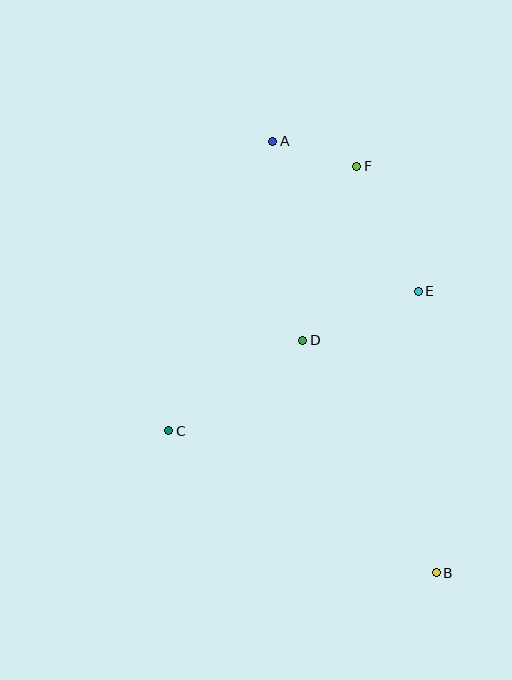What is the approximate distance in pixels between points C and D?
The distance between C and D is approximately 162 pixels.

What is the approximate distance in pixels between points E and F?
The distance between E and F is approximately 139 pixels.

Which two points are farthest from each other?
Points A and B are farthest from each other.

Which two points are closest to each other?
Points A and F are closest to each other.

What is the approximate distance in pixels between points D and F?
The distance between D and F is approximately 182 pixels.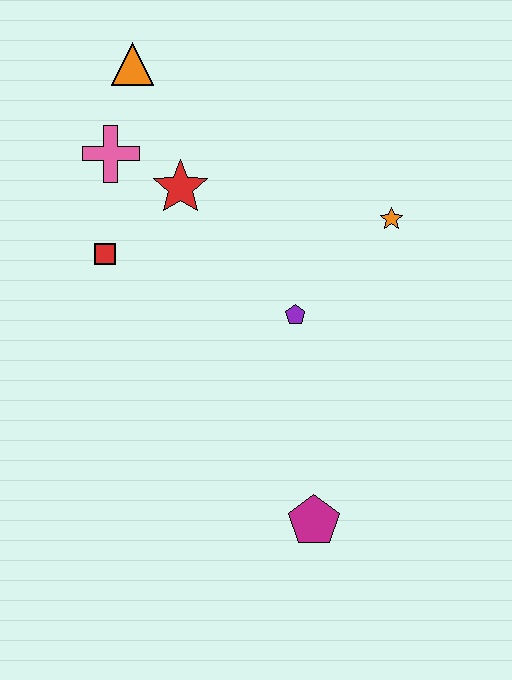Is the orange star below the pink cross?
Yes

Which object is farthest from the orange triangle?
The magenta pentagon is farthest from the orange triangle.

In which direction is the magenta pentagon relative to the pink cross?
The magenta pentagon is below the pink cross.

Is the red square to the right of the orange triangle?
No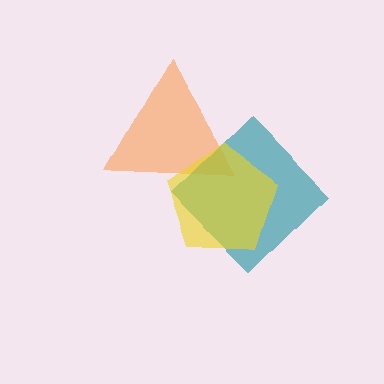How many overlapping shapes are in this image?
There are 3 overlapping shapes in the image.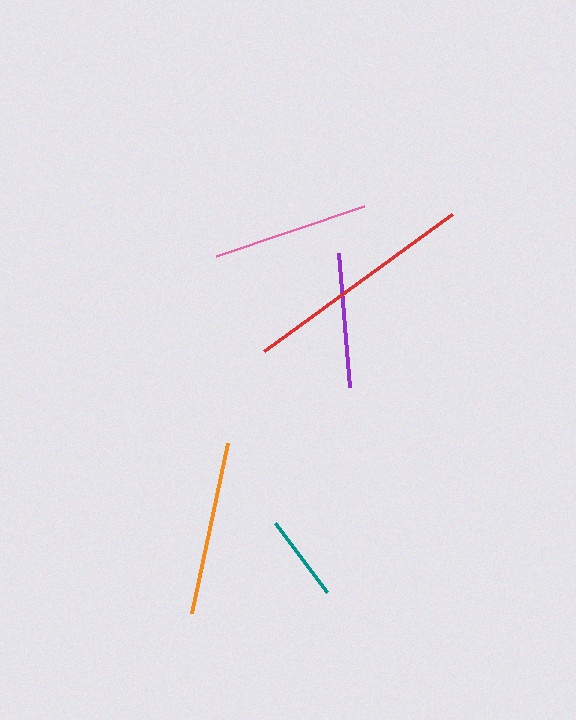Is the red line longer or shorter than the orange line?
The red line is longer than the orange line.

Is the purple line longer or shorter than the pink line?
The pink line is longer than the purple line.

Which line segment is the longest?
The red line is the longest at approximately 233 pixels.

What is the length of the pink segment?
The pink segment is approximately 157 pixels long.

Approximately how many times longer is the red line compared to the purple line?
The red line is approximately 1.7 times the length of the purple line.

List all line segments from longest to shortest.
From longest to shortest: red, orange, pink, purple, teal.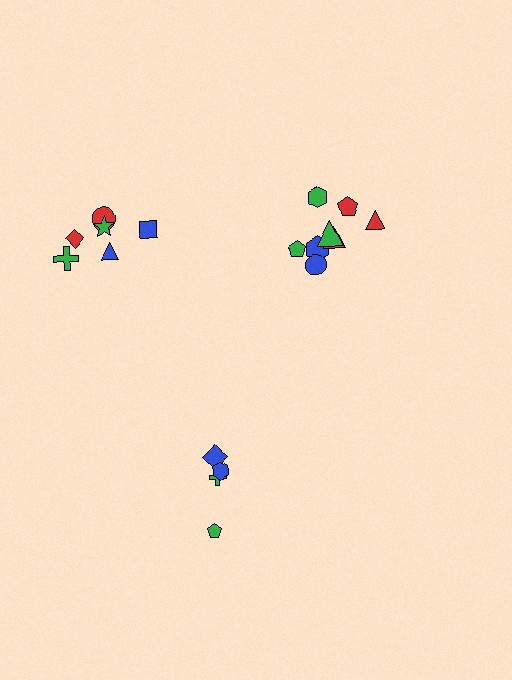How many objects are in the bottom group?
There are 4 objects.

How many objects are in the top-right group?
There are 8 objects.